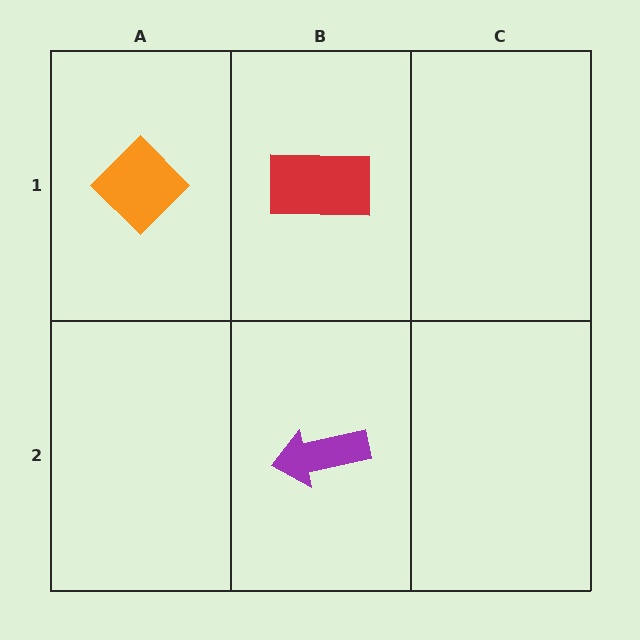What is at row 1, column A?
An orange diamond.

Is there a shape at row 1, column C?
No, that cell is empty.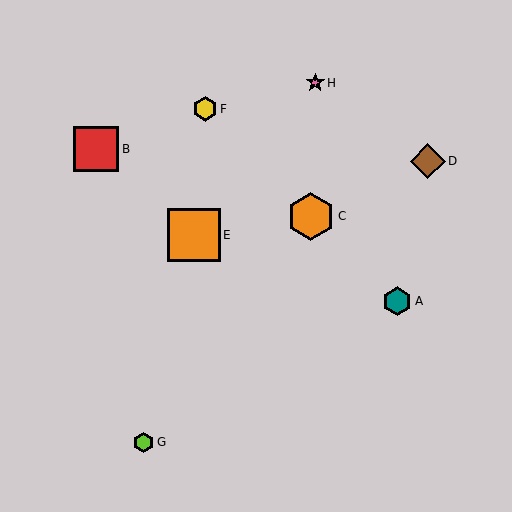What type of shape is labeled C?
Shape C is an orange hexagon.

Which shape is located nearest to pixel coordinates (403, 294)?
The teal hexagon (labeled A) at (397, 301) is nearest to that location.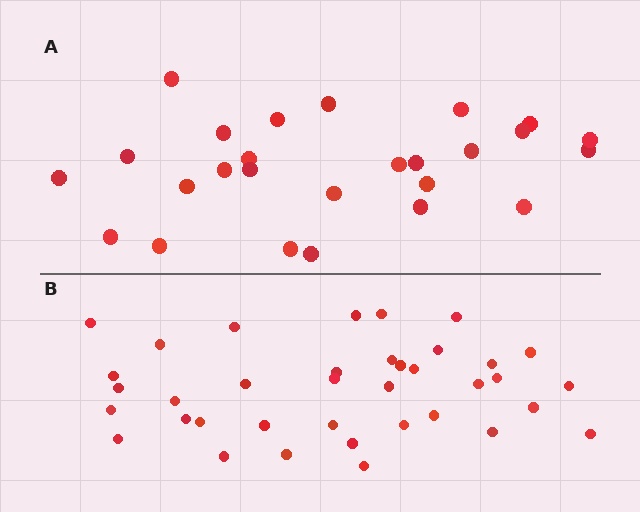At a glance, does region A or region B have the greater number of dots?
Region B (the bottom region) has more dots.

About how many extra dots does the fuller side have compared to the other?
Region B has roughly 12 or so more dots than region A.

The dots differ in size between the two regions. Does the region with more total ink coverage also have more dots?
No. Region A has more total ink coverage because its dots are larger, but region B actually contains more individual dots. Total area can be misleading — the number of items is what matters here.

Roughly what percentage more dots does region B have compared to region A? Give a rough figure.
About 40% more.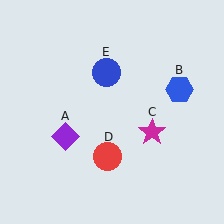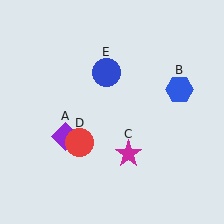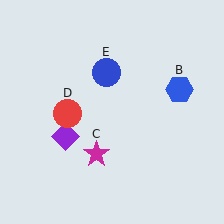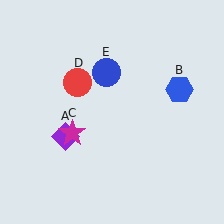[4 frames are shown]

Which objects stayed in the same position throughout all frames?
Purple diamond (object A) and blue hexagon (object B) and blue circle (object E) remained stationary.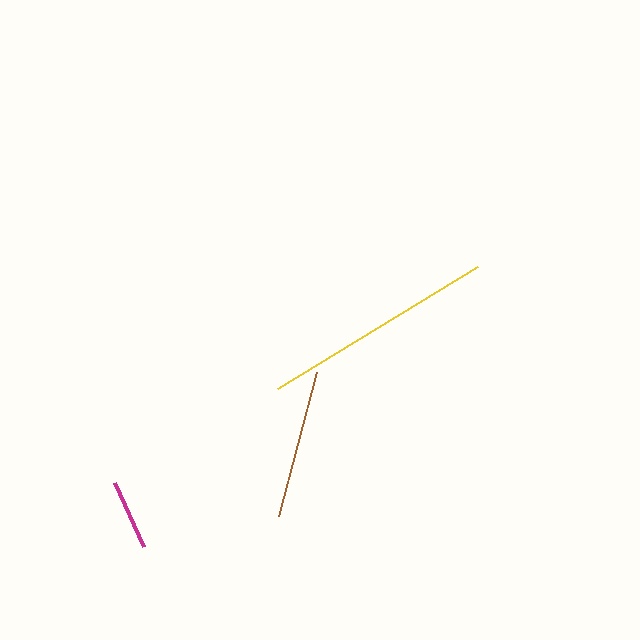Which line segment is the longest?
The yellow line is the longest at approximately 234 pixels.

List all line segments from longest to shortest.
From longest to shortest: yellow, brown, magenta.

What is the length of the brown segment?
The brown segment is approximately 149 pixels long.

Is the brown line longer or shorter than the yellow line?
The yellow line is longer than the brown line.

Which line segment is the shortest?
The magenta line is the shortest at approximately 70 pixels.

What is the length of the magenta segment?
The magenta segment is approximately 70 pixels long.